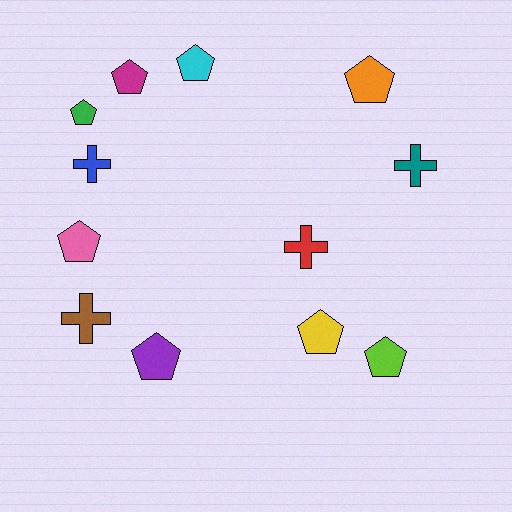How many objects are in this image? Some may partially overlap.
There are 12 objects.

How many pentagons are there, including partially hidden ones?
There are 8 pentagons.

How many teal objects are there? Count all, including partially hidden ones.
There is 1 teal object.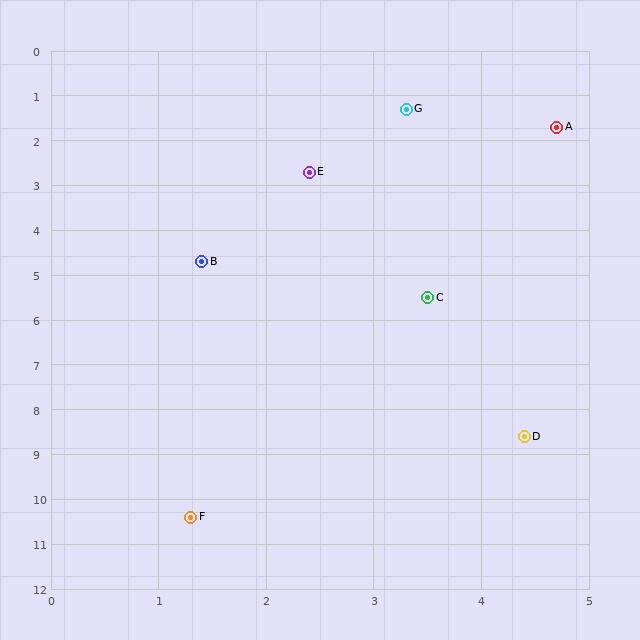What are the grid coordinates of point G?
Point G is at approximately (3.3, 1.3).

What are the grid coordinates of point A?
Point A is at approximately (4.7, 1.7).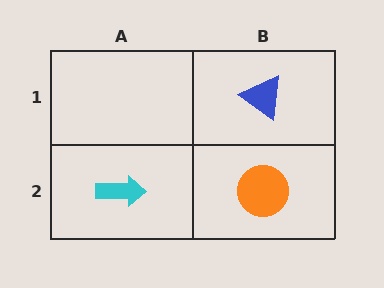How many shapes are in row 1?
1 shape.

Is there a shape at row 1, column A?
No, that cell is empty.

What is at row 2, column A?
A cyan arrow.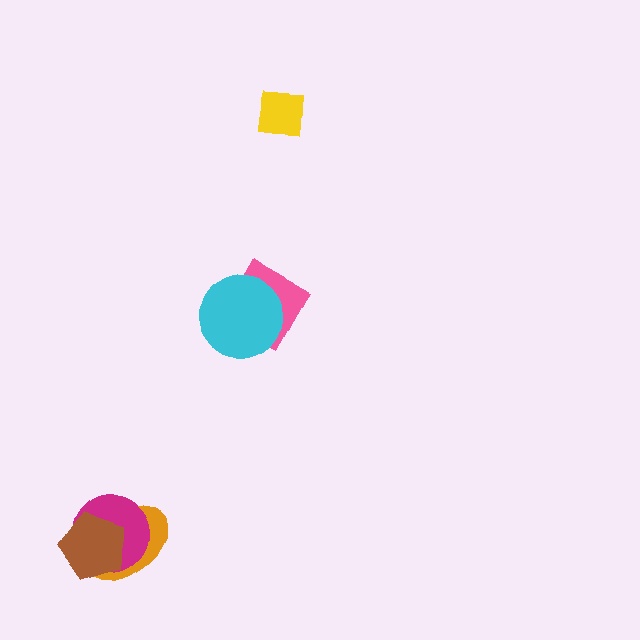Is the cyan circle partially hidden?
No, no other shape covers it.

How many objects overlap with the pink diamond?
1 object overlaps with the pink diamond.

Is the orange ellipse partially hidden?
Yes, it is partially covered by another shape.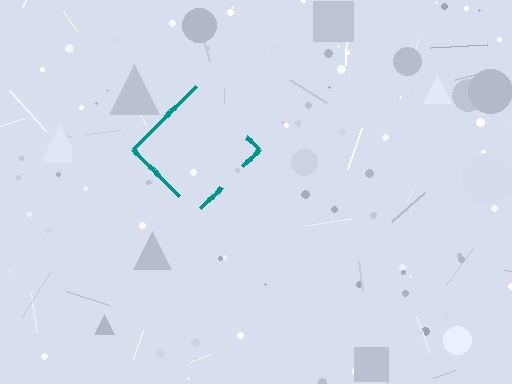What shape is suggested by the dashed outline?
The dashed outline suggests a diamond.